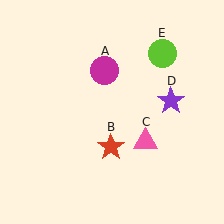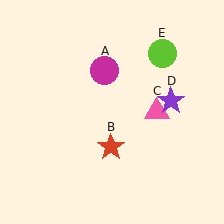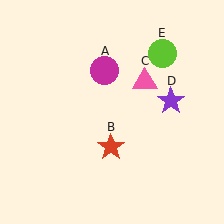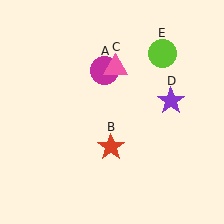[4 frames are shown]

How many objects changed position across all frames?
1 object changed position: pink triangle (object C).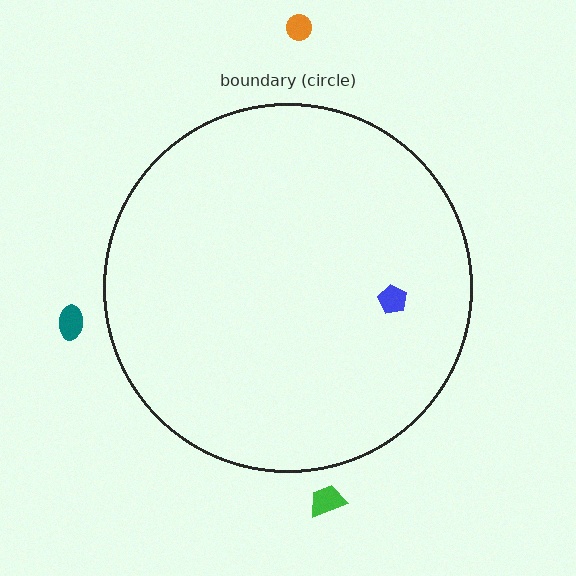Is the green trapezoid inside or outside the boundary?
Outside.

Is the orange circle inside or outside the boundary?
Outside.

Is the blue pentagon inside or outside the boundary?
Inside.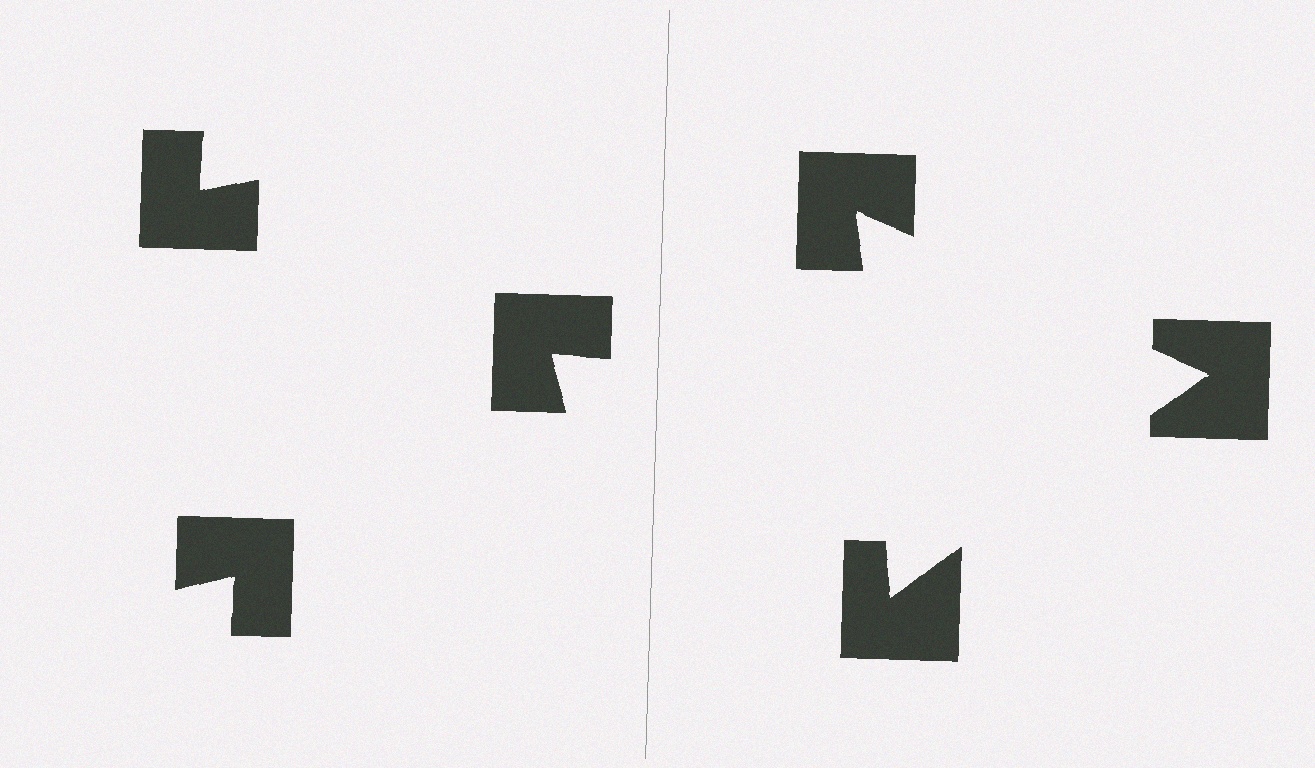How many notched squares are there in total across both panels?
6 — 3 on each side.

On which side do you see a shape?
An illusory triangle appears on the right side. On the left side the wedge cuts are rotated, so no coherent shape forms.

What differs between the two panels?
The notched squares are positioned identically on both sides; only the wedge orientations differ. On the right they align to a triangle; on the left they are misaligned.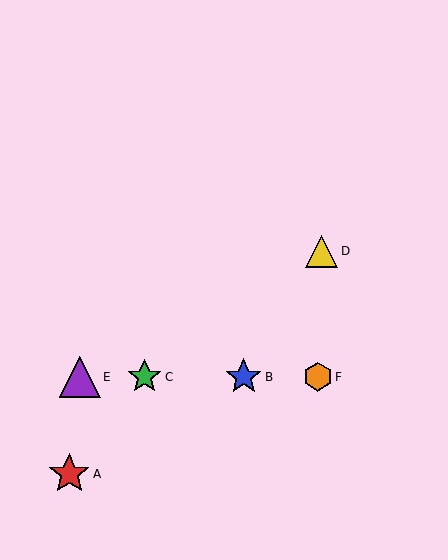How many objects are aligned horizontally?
4 objects (B, C, E, F) are aligned horizontally.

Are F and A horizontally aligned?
No, F is at y≈377 and A is at y≈474.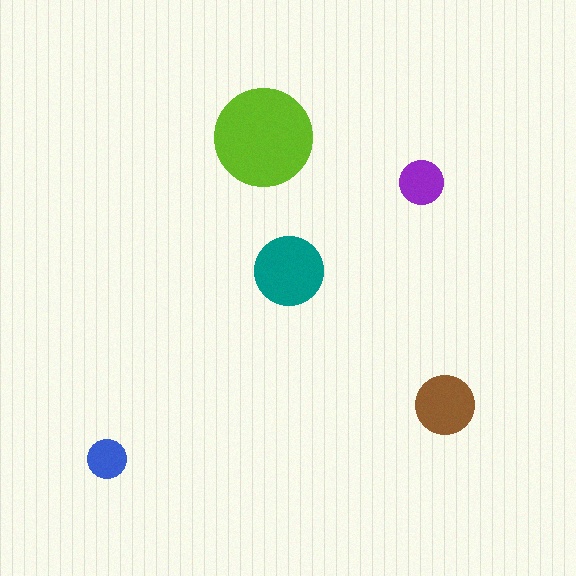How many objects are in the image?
There are 5 objects in the image.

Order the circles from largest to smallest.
the lime one, the teal one, the brown one, the purple one, the blue one.